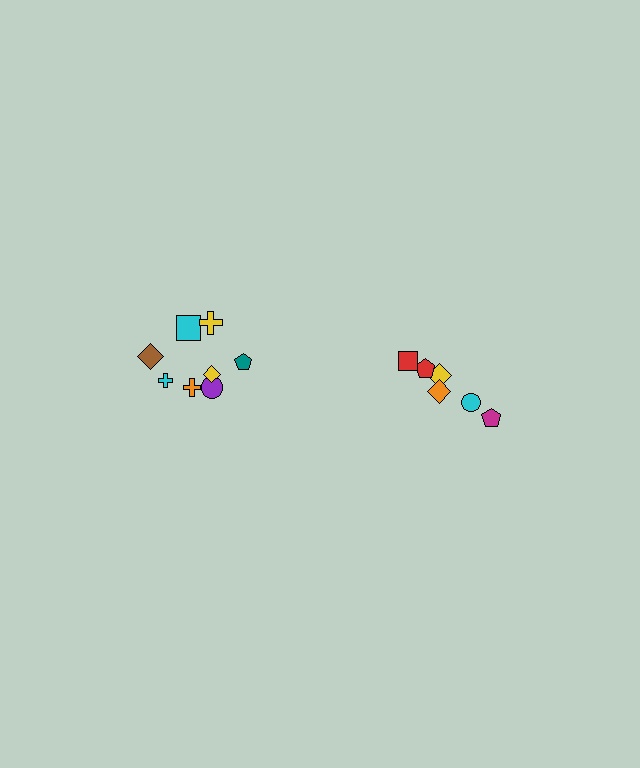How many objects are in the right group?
There are 6 objects.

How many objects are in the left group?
There are 8 objects.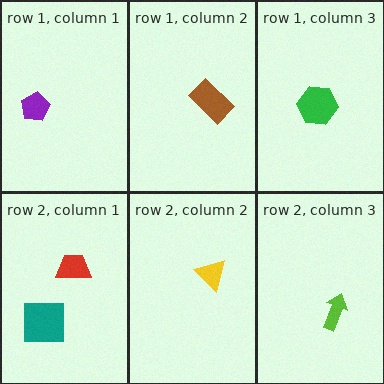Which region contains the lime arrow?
The row 2, column 3 region.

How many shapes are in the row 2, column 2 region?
1.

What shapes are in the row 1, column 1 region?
The purple pentagon.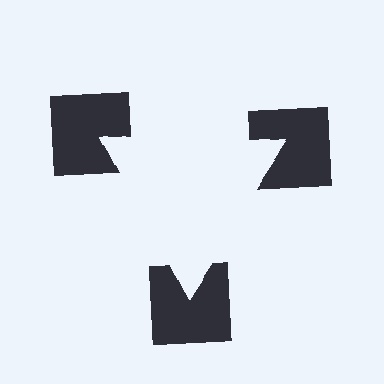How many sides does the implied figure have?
3 sides.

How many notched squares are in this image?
There are 3 — one at each vertex of the illusory triangle.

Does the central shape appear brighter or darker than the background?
It typically appears slightly brighter than the background, even though no actual brightness change is drawn.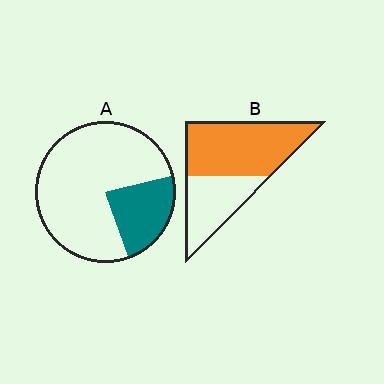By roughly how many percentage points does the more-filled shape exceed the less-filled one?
By roughly 40 percentage points (B over A).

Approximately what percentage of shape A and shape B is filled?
A is approximately 25% and B is approximately 60%.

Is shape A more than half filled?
No.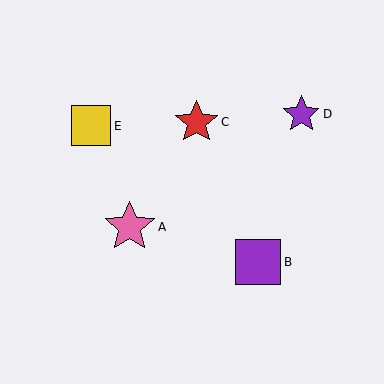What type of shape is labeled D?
Shape D is a purple star.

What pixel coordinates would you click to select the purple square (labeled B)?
Click at (258, 262) to select the purple square B.